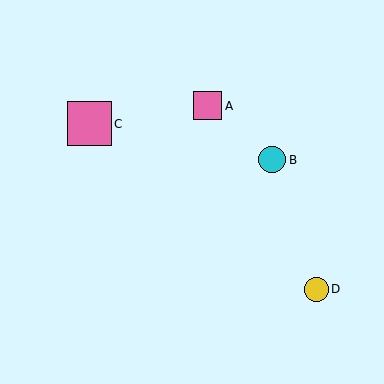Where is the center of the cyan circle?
The center of the cyan circle is at (272, 160).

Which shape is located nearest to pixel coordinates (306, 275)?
The yellow circle (labeled D) at (316, 289) is nearest to that location.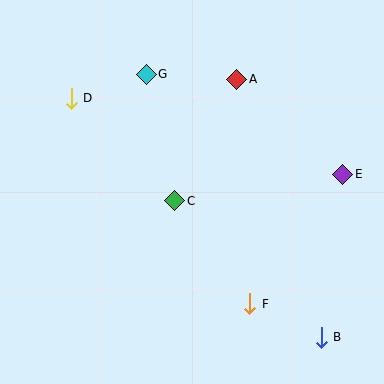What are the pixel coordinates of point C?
Point C is at (175, 201).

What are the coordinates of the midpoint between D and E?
The midpoint between D and E is at (207, 136).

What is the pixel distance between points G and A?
The distance between G and A is 91 pixels.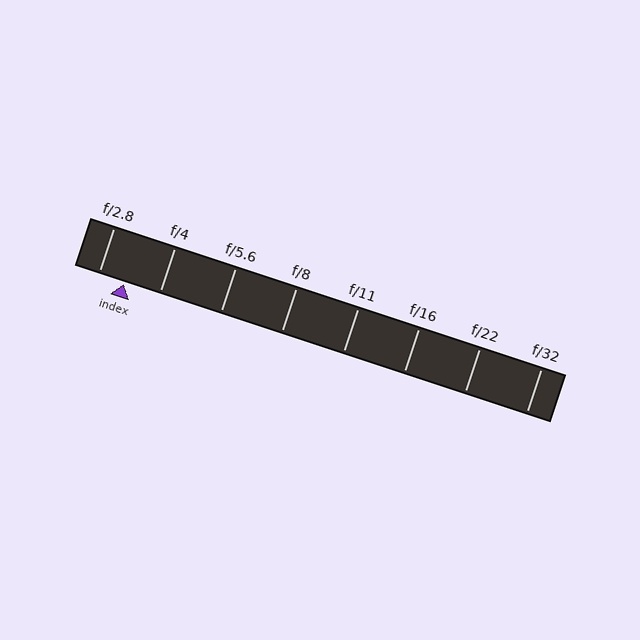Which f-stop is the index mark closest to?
The index mark is closest to f/2.8.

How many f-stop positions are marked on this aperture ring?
There are 8 f-stop positions marked.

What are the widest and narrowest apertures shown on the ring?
The widest aperture shown is f/2.8 and the narrowest is f/32.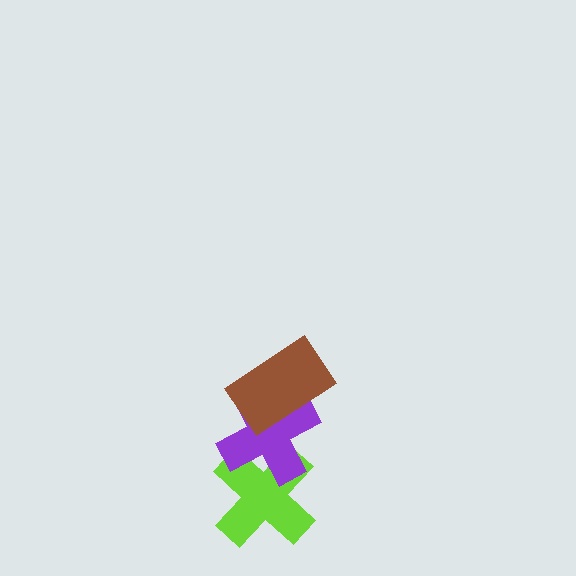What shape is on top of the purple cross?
The brown rectangle is on top of the purple cross.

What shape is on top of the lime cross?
The purple cross is on top of the lime cross.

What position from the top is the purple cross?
The purple cross is 2nd from the top.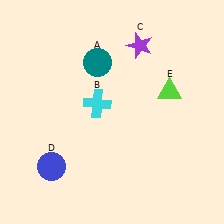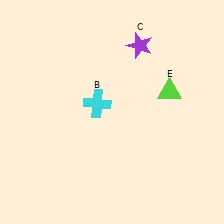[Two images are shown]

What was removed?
The teal circle (A), the blue circle (D) were removed in Image 2.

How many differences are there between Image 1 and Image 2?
There are 2 differences between the two images.